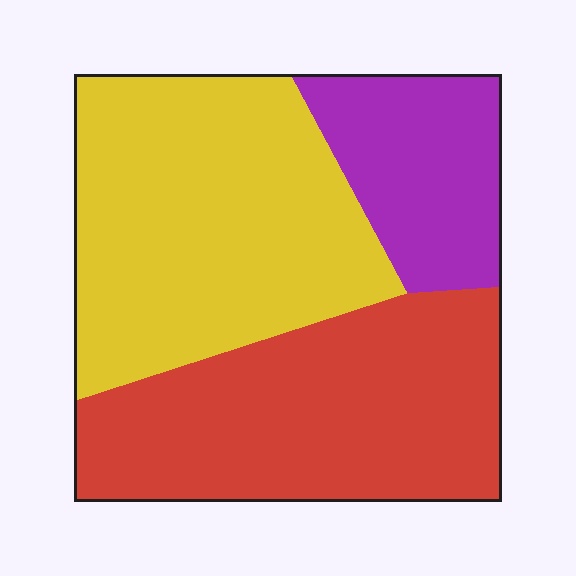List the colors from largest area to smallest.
From largest to smallest: yellow, red, purple.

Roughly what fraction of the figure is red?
Red takes up about two fifths (2/5) of the figure.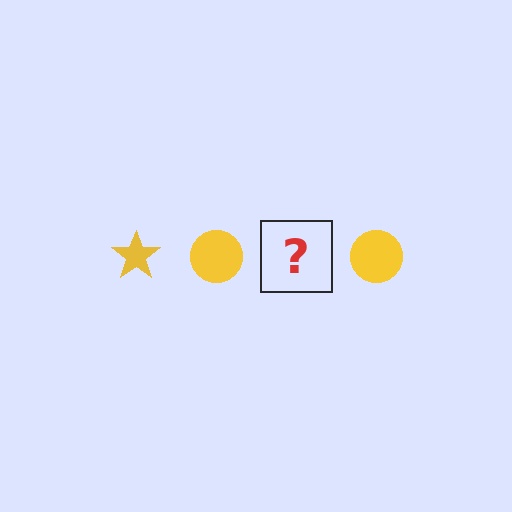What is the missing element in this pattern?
The missing element is a yellow star.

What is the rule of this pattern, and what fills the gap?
The rule is that the pattern cycles through star, circle shapes in yellow. The gap should be filled with a yellow star.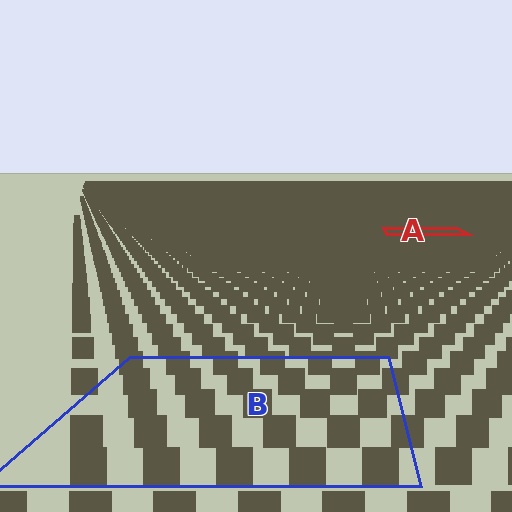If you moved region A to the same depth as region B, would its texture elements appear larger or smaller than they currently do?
They would appear larger. At a closer depth, the same texture elements are projected at a bigger on-screen size.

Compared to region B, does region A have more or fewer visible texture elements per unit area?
Region A has more texture elements per unit area — they are packed more densely because it is farther away.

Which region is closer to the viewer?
Region B is closer. The texture elements there are larger and more spread out.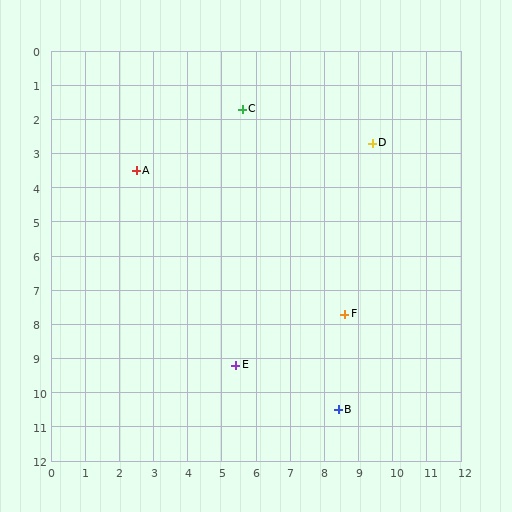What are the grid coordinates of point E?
Point E is at approximately (5.4, 9.2).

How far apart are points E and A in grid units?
Points E and A are about 6.4 grid units apart.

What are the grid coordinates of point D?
Point D is at approximately (9.4, 2.7).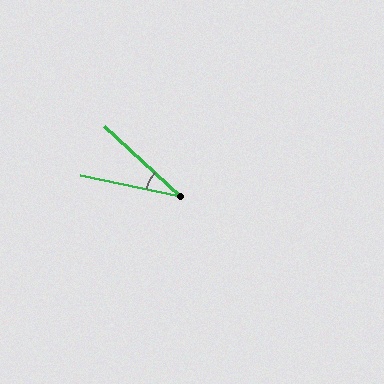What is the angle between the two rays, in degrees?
Approximately 31 degrees.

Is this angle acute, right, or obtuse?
It is acute.